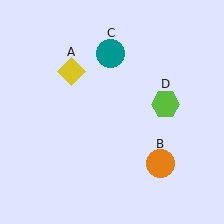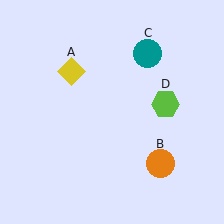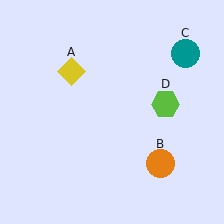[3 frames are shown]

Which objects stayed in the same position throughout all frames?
Yellow diamond (object A) and orange circle (object B) and lime hexagon (object D) remained stationary.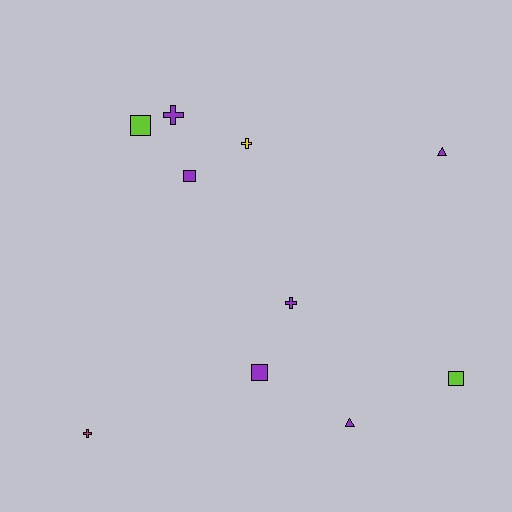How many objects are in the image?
There are 10 objects.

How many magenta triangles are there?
There are no magenta triangles.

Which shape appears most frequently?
Square, with 4 objects.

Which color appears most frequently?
Purple, with 6 objects.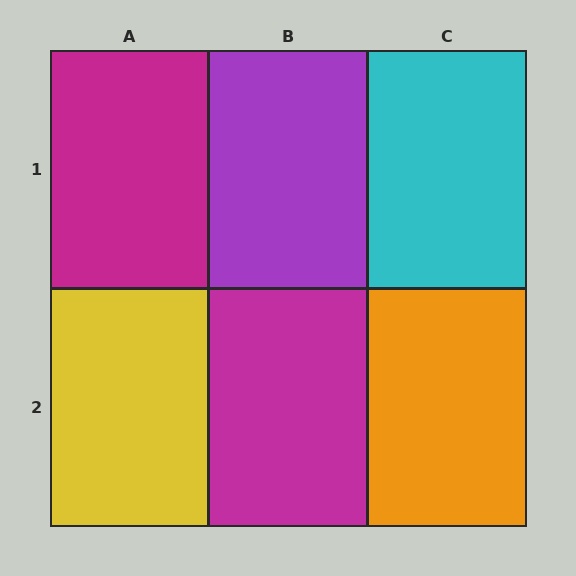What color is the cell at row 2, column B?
Magenta.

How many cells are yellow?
1 cell is yellow.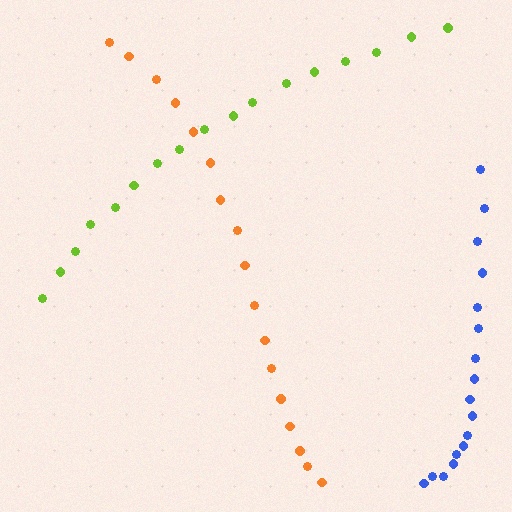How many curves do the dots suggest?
There are 3 distinct paths.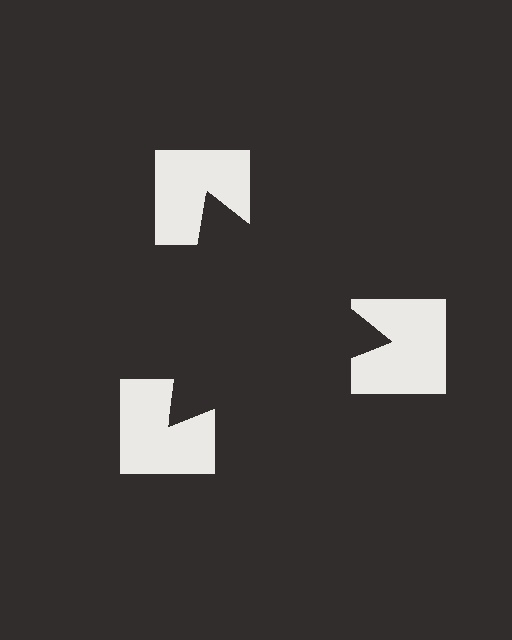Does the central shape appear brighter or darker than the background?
It typically appears slightly darker than the background, even though no actual brightness change is drawn.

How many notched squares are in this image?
There are 3 — one at each vertex of the illusory triangle.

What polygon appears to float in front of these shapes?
An illusory triangle — its edges are inferred from the aligned wedge cuts in the notched squares, not physically drawn.